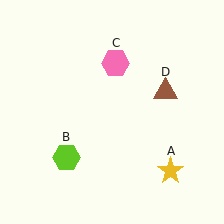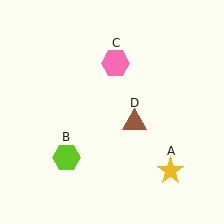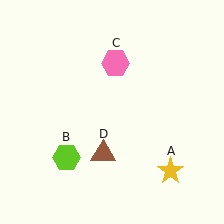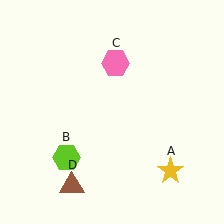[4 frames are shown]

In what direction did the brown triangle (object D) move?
The brown triangle (object D) moved down and to the left.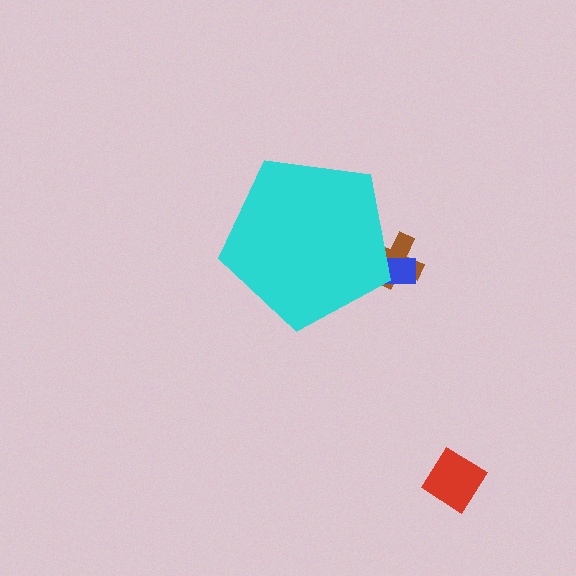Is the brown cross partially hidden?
Yes, the brown cross is partially hidden behind the cyan pentagon.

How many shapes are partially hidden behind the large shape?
2 shapes are partially hidden.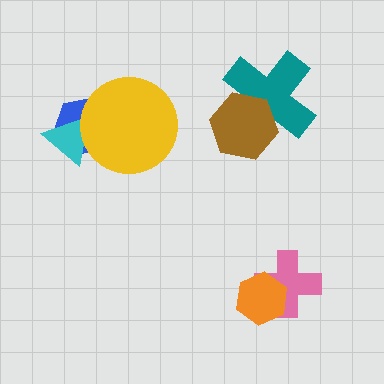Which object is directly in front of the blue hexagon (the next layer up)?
The cyan triangle is directly in front of the blue hexagon.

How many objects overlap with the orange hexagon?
1 object overlaps with the orange hexagon.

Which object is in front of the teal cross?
The brown hexagon is in front of the teal cross.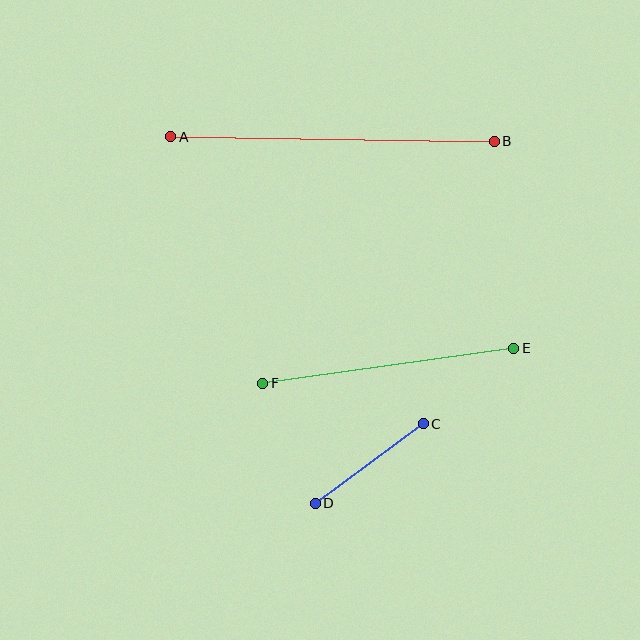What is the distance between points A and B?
The distance is approximately 324 pixels.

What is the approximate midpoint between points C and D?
The midpoint is at approximately (369, 463) pixels.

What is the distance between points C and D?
The distance is approximately 134 pixels.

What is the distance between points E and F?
The distance is approximately 253 pixels.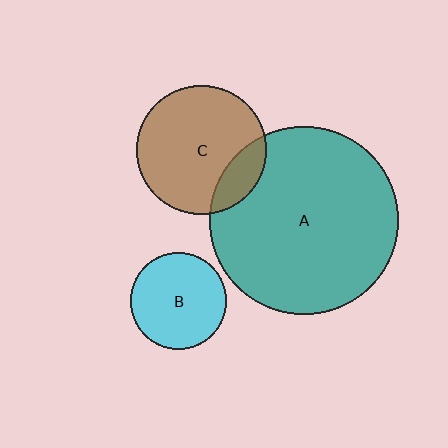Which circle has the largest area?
Circle A (teal).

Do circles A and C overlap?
Yes.